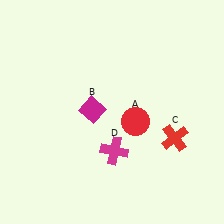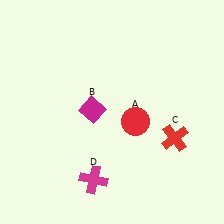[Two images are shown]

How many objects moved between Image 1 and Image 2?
1 object moved between the two images.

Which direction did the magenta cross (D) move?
The magenta cross (D) moved down.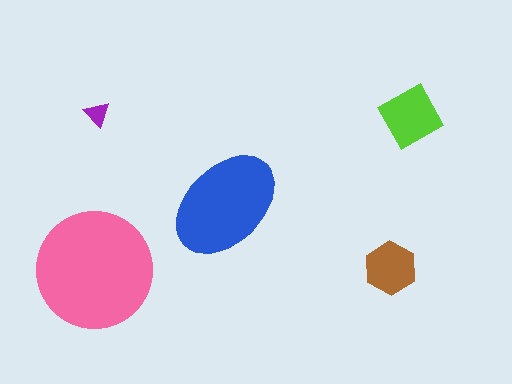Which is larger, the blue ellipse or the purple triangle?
The blue ellipse.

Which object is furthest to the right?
The lime diamond is rightmost.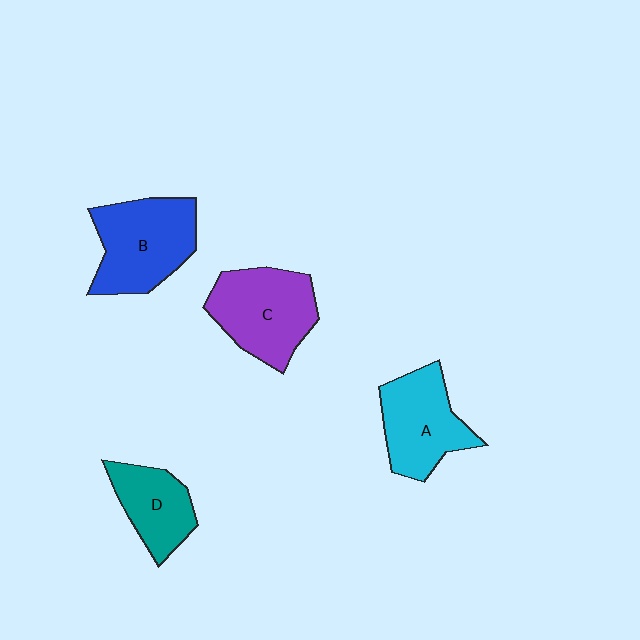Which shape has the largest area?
Shape B (blue).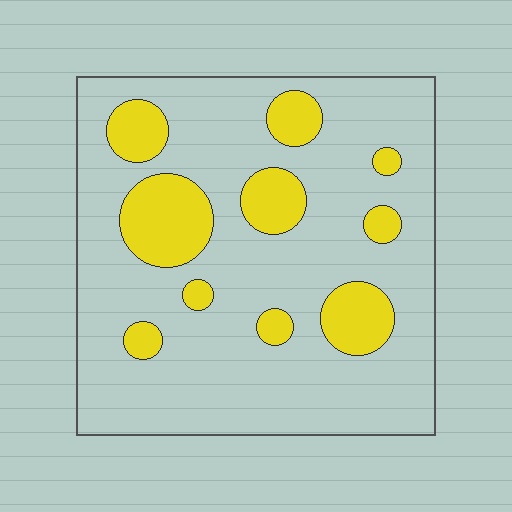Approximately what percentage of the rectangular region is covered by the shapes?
Approximately 20%.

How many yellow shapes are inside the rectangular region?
10.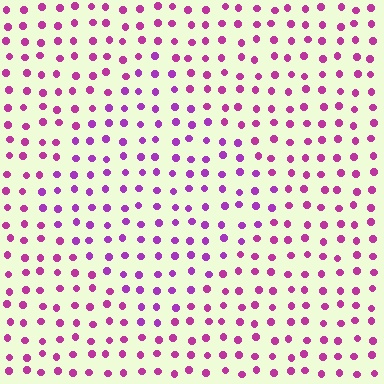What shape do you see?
I see a diamond.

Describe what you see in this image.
The image is filled with small magenta elements in a uniform arrangement. A diamond-shaped region is visible where the elements are tinted to a slightly different hue, forming a subtle color boundary.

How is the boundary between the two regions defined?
The boundary is defined purely by a slight shift in hue (about 23 degrees). Spacing, size, and orientation are identical on both sides.